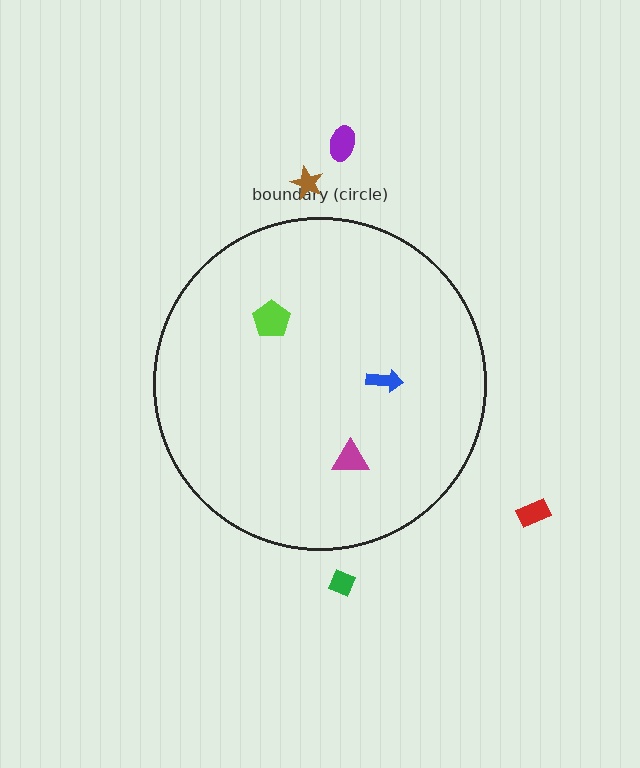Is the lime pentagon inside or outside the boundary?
Inside.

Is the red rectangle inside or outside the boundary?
Outside.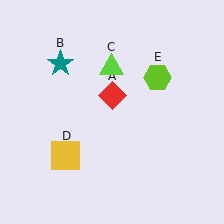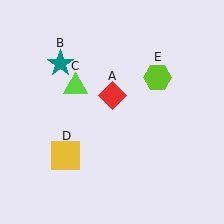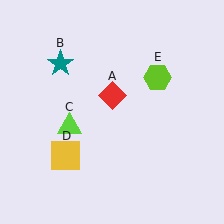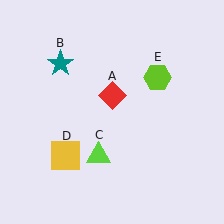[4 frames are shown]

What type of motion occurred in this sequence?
The lime triangle (object C) rotated counterclockwise around the center of the scene.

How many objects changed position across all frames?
1 object changed position: lime triangle (object C).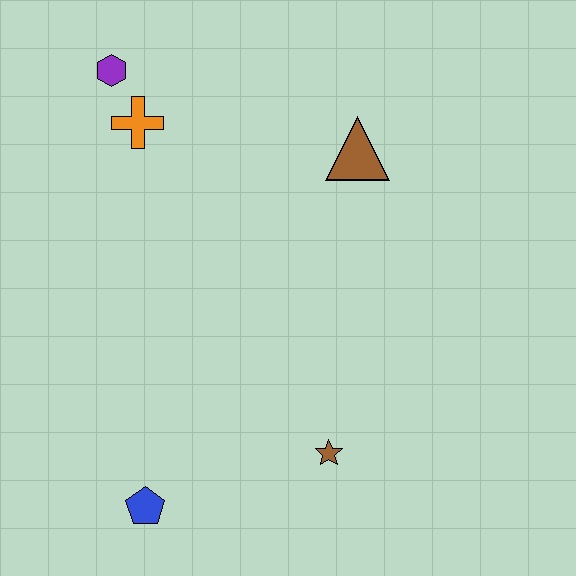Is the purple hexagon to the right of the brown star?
No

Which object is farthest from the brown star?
The purple hexagon is farthest from the brown star.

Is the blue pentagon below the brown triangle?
Yes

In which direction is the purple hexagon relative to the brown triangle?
The purple hexagon is to the left of the brown triangle.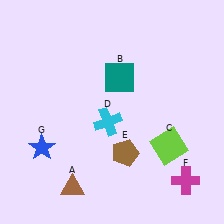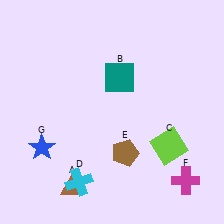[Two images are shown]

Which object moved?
The cyan cross (D) moved down.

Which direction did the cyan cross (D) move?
The cyan cross (D) moved down.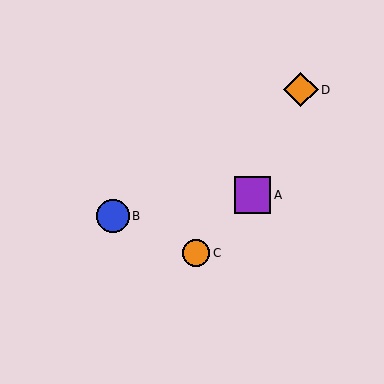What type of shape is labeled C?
Shape C is an orange circle.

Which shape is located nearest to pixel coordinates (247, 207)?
The purple square (labeled A) at (252, 195) is nearest to that location.